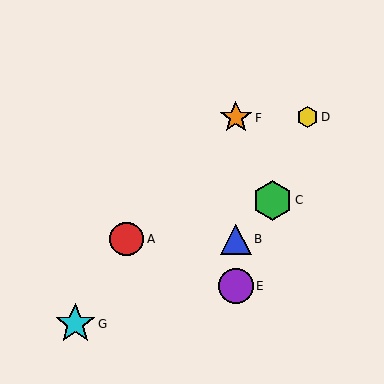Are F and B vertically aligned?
Yes, both are at x≈236.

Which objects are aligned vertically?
Objects B, E, F are aligned vertically.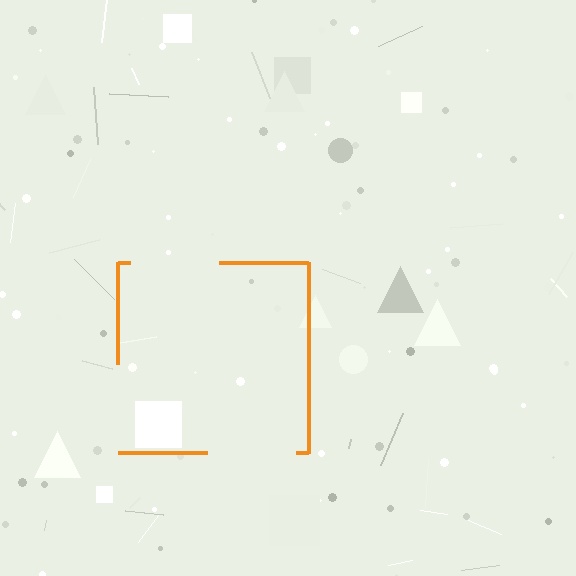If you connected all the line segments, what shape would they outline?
They would outline a square.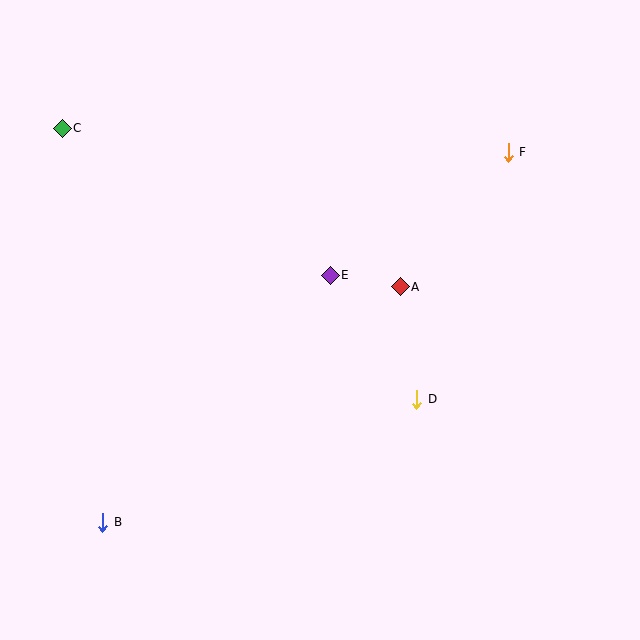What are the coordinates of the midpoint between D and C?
The midpoint between D and C is at (239, 264).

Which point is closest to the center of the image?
Point E at (330, 275) is closest to the center.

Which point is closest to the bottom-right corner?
Point D is closest to the bottom-right corner.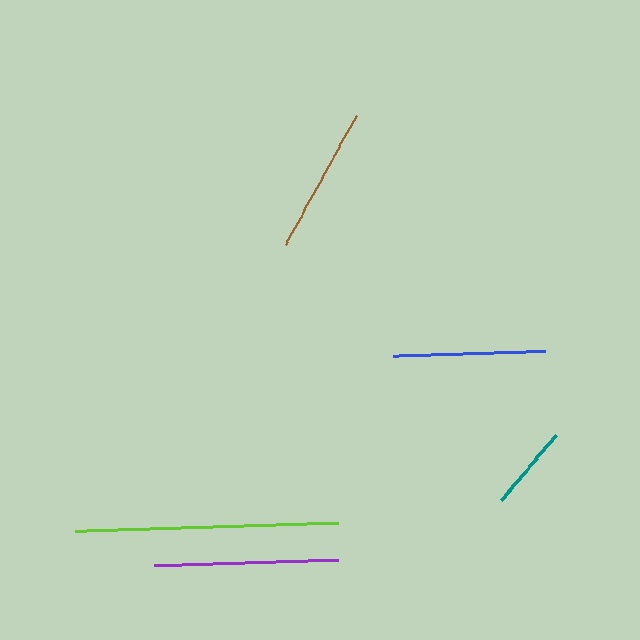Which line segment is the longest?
The lime line is the longest at approximately 263 pixels.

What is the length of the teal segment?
The teal segment is approximately 86 pixels long.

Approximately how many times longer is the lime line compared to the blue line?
The lime line is approximately 1.7 times the length of the blue line.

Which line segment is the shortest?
The teal line is the shortest at approximately 86 pixels.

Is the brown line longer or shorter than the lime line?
The lime line is longer than the brown line.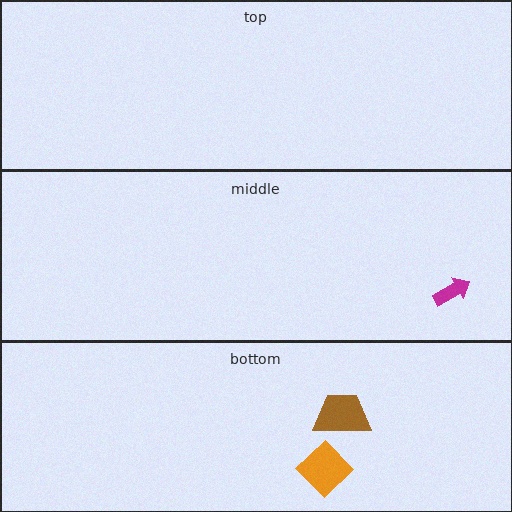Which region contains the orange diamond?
The bottom region.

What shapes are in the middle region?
The magenta arrow.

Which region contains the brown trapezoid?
The bottom region.